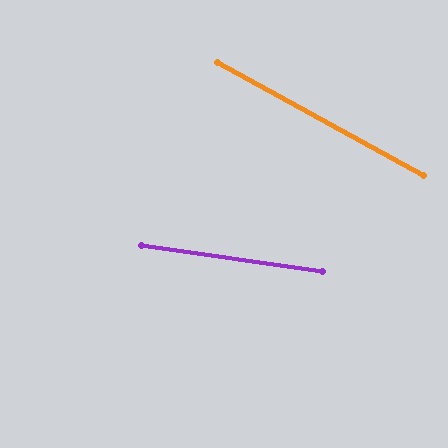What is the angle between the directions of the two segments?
Approximately 20 degrees.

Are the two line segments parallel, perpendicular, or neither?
Neither parallel nor perpendicular — they differ by about 20°.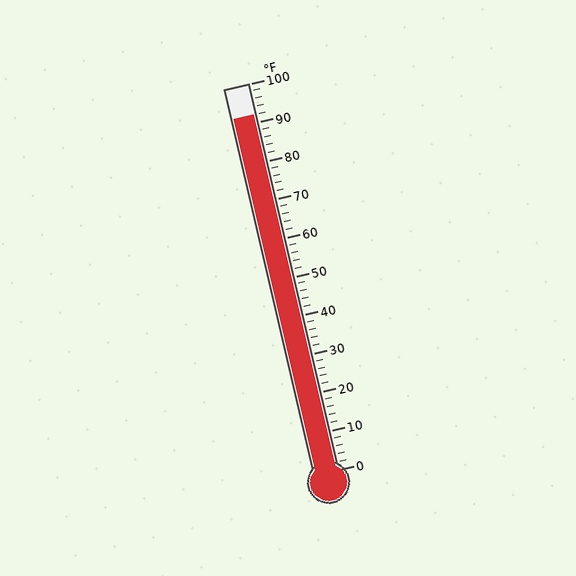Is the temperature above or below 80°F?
The temperature is above 80°F.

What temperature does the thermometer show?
The thermometer shows approximately 92°F.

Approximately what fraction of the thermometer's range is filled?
The thermometer is filled to approximately 90% of its range.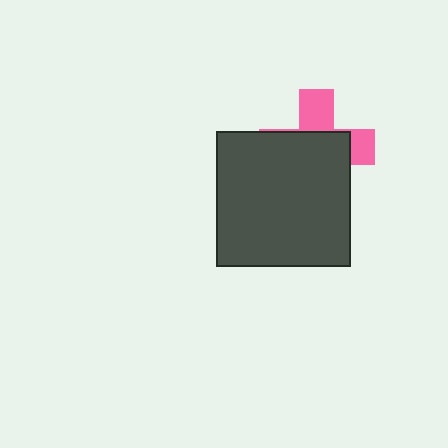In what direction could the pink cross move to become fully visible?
The pink cross could move up. That would shift it out from behind the dark gray square entirely.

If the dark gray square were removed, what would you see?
You would see the complete pink cross.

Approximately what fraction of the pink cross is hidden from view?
Roughly 65% of the pink cross is hidden behind the dark gray square.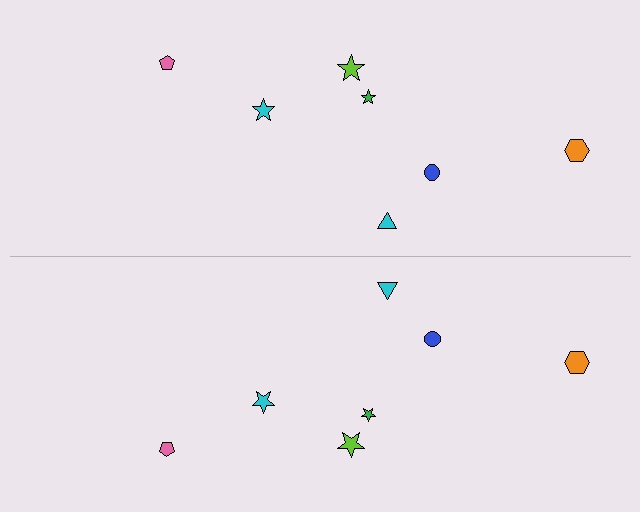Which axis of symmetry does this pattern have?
The pattern has a horizontal axis of symmetry running through the center of the image.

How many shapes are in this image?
There are 14 shapes in this image.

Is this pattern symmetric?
Yes, this pattern has bilateral (reflection) symmetry.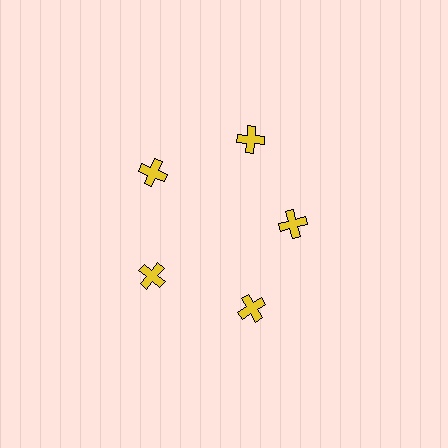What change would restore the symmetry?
The symmetry would be restored by moving it outward, back onto the ring so that all 5 crosses sit at equal angles and equal distance from the center.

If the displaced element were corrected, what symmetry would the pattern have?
It would have 5-fold rotational symmetry — the pattern would map onto itself every 72 degrees.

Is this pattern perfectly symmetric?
No. The 5 yellow crosses are arranged in a ring, but one element near the 3 o'clock position is pulled inward toward the center, breaking the 5-fold rotational symmetry.